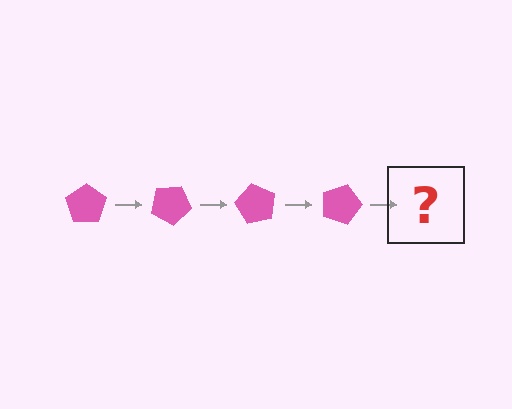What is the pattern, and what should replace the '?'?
The pattern is that the pentagon rotates 30 degrees each step. The '?' should be a pink pentagon rotated 120 degrees.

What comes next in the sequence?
The next element should be a pink pentagon rotated 120 degrees.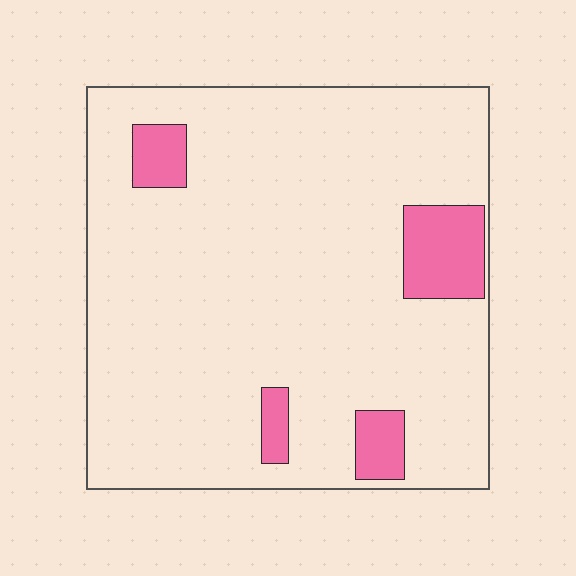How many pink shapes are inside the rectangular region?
4.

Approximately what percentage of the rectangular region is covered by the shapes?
Approximately 10%.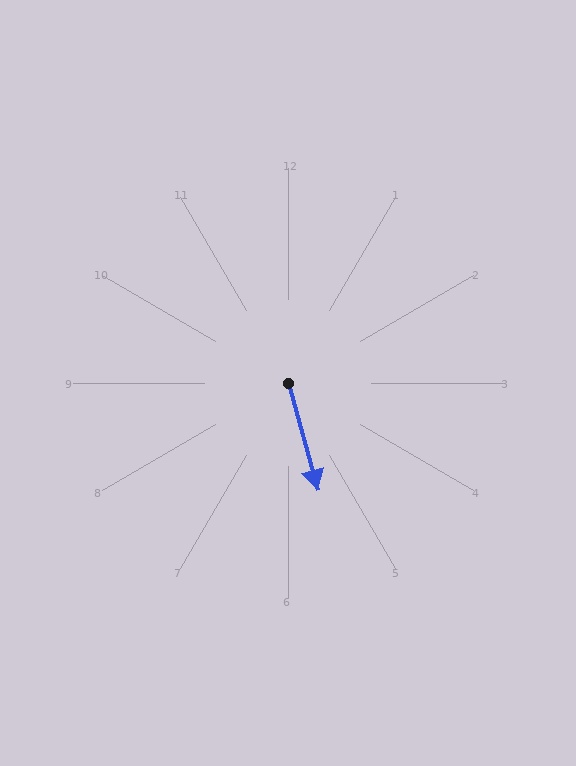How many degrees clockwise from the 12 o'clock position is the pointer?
Approximately 164 degrees.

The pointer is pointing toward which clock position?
Roughly 5 o'clock.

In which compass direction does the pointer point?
South.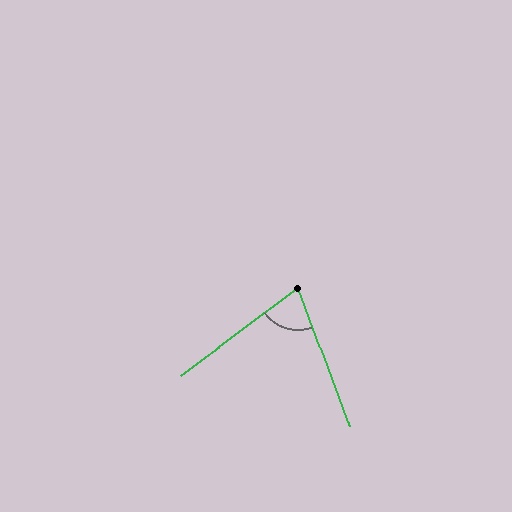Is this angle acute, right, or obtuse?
It is acute.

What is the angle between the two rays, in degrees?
Approximately 73 degrees.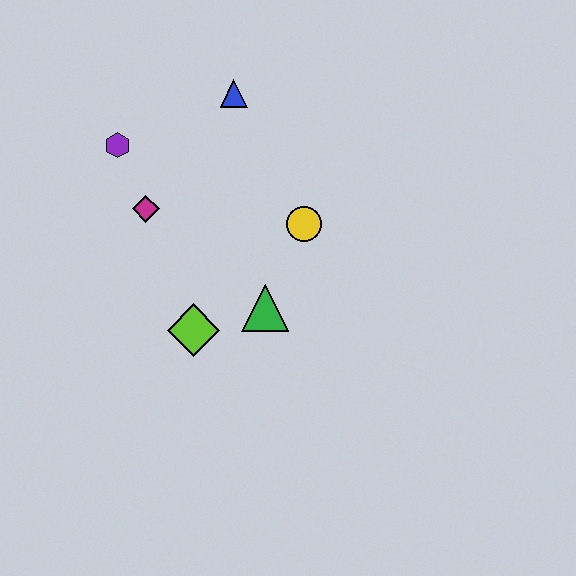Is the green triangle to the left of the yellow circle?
Yes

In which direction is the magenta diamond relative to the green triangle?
The magenta diamond is to the left of the green triangle.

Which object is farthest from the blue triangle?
The lime diamond is farthest from the blue triangle.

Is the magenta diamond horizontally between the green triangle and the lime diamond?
No